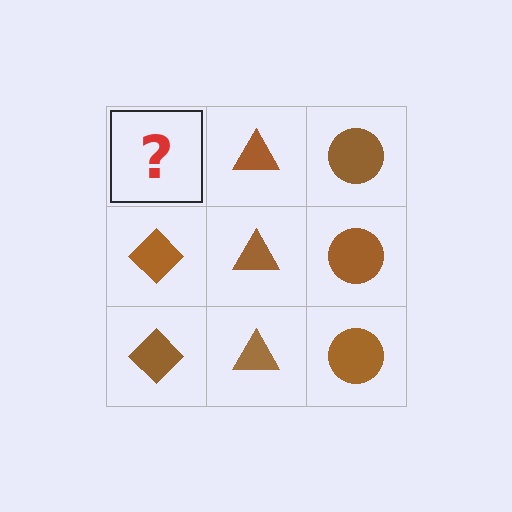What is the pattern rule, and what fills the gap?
The rule is that each column has a consistent shape. The gap should be filled with a brown diamond.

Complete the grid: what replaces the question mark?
The question mark should be replaced with a brown diamond.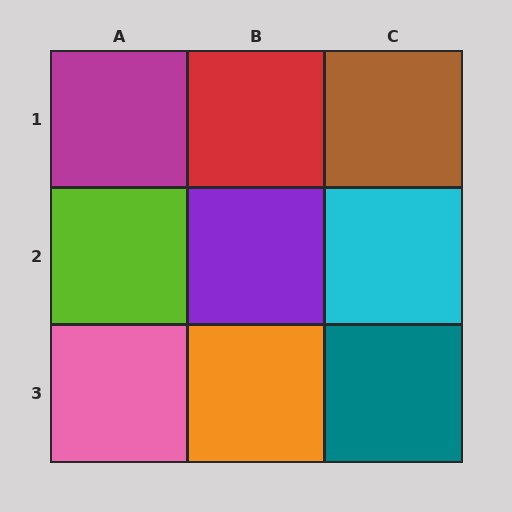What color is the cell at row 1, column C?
Brown.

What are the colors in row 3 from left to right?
Pink, orange, teal.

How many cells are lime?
1 cell is lime.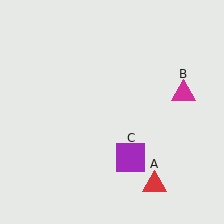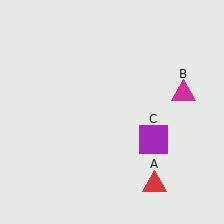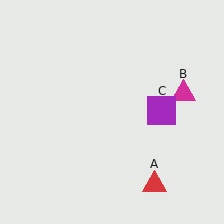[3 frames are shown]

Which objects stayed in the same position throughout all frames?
Red triangle (object A) and magenta triangle (object B) remained stationary.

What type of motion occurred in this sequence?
The purple square (object C) rotated counterclockwise around the center of the scene.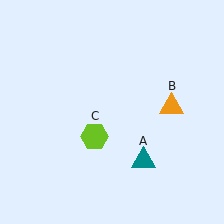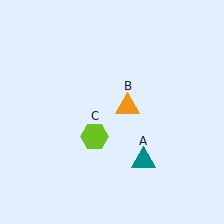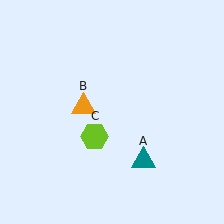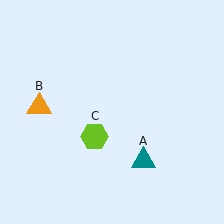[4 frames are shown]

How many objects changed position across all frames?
1 object changed position: orange triangle (object B).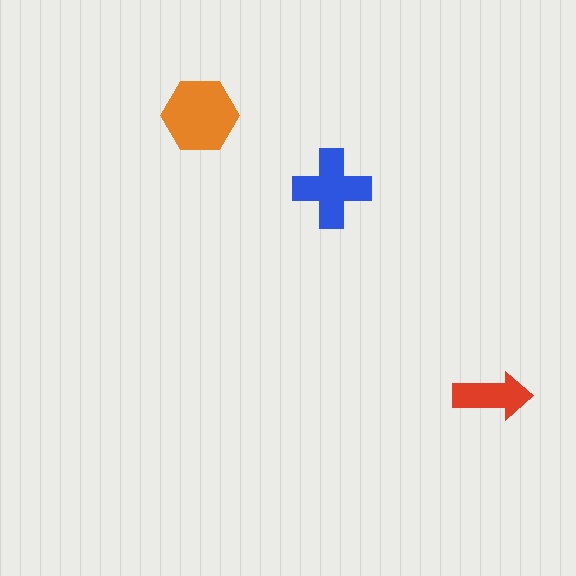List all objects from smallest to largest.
The red arrow, the blue cross, the orange hexagon.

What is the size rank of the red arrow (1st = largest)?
3rd.